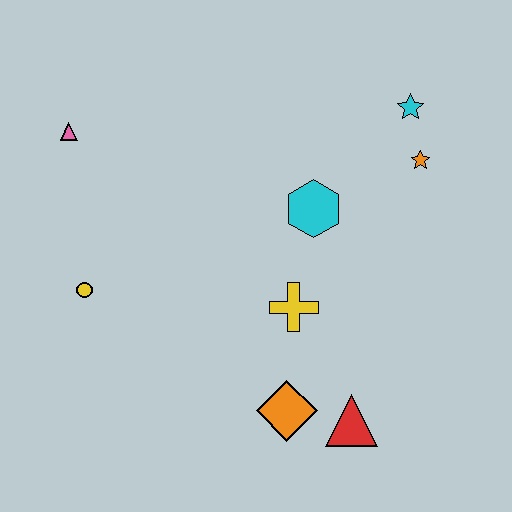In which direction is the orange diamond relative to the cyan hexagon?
The orange diamond is below the cyan hexagon.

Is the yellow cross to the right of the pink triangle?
Yes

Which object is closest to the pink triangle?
The yellow circle is closest to the pink triangle.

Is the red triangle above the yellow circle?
No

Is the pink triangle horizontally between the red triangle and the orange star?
No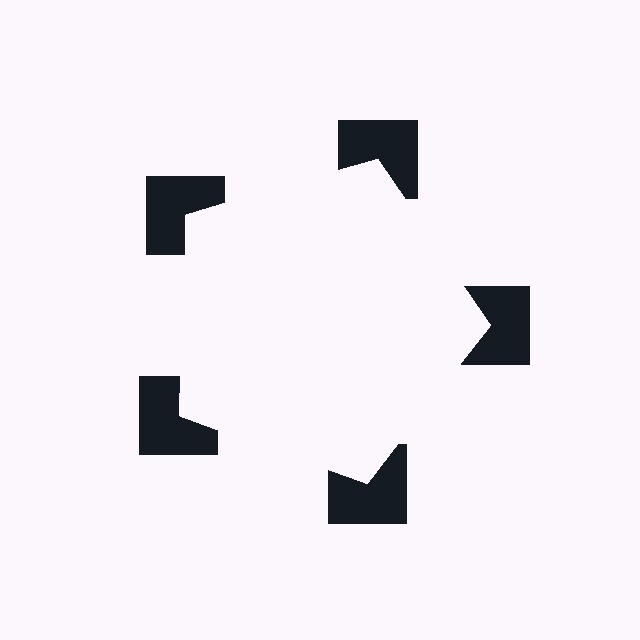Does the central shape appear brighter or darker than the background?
It typically appears slightly brighter than the background, even though no actual brightness change is drawn.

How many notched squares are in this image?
There are 5 — one at each vertex of the illusory pentagon.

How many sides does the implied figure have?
5 sides.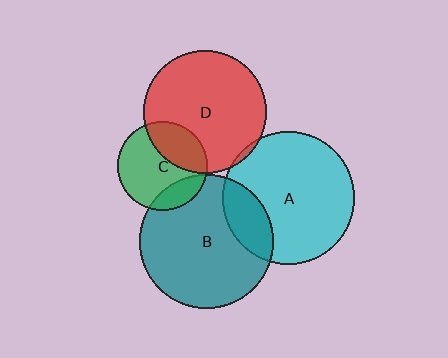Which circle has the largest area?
Circle B (teal).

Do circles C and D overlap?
Yes.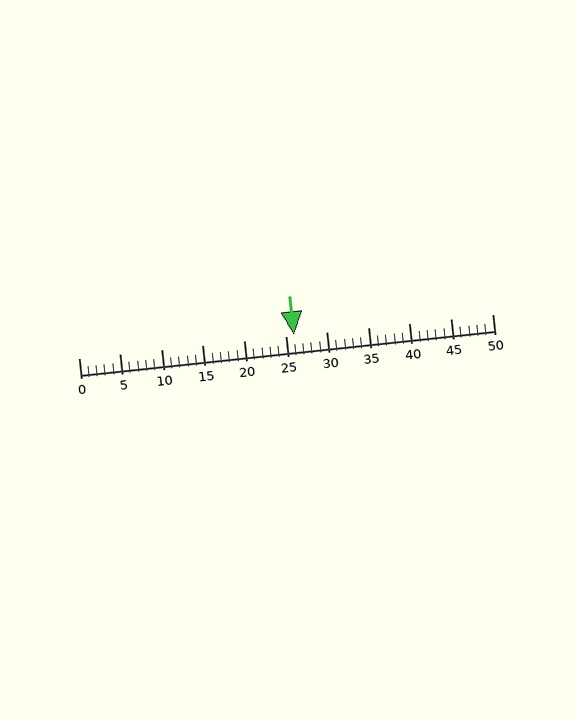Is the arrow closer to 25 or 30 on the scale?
The arrow is closer to 25.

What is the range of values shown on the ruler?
The ruler shows values from 0 to 50.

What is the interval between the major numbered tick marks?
The major tick marks are spaced 5 units apart.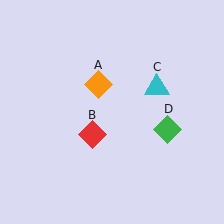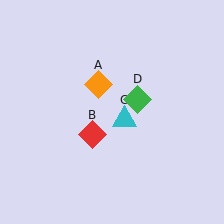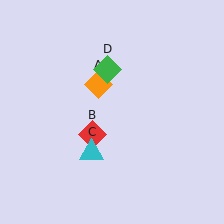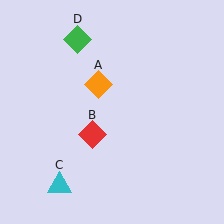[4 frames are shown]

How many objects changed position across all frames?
2 objects changed position: cyan triangle (object C), green diamond (object D).